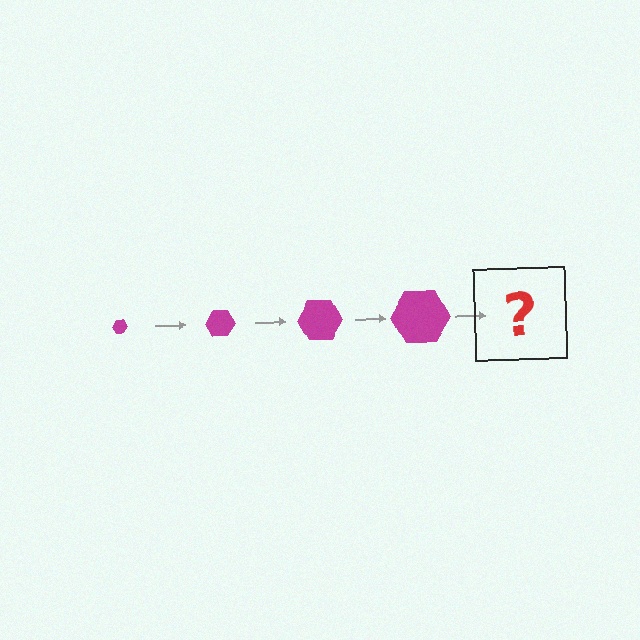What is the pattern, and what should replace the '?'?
The pattern is that the hexagon gets progressively larger each step. The '?' should be a magenta hexagon, larger than the previous one.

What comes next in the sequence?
The next element should be a magenta hexagon, larger than the previous one.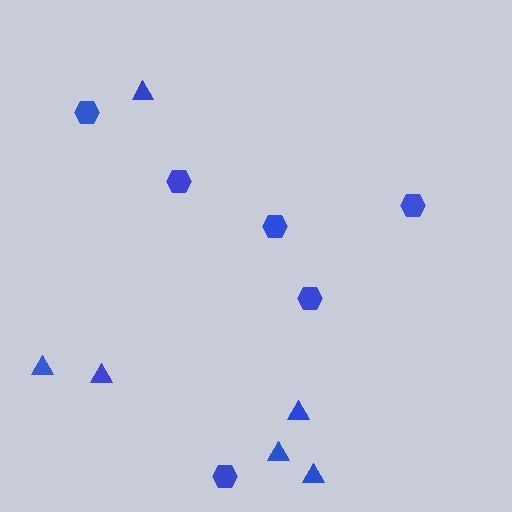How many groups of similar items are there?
There are 2 groups: one group of hexagons (6) and one group of triangles (6).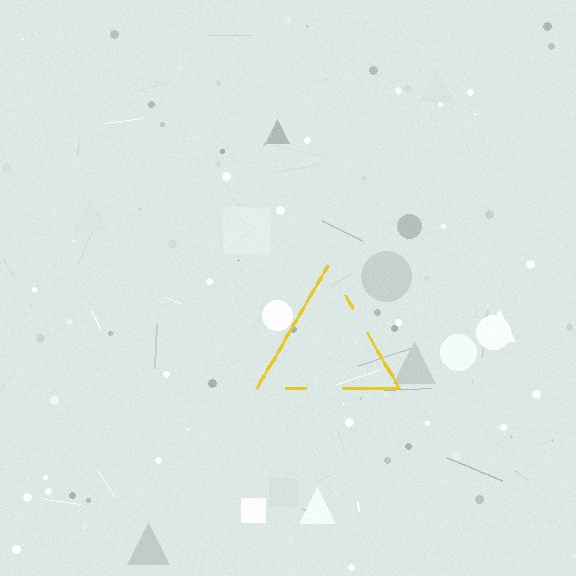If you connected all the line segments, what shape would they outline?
They would outline a triangle.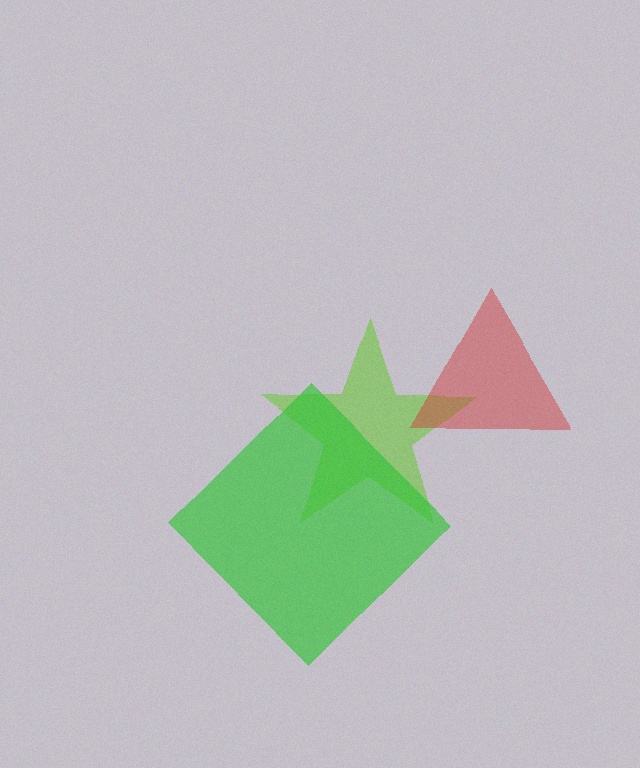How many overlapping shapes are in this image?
There are 3 overlapping shapes in the image.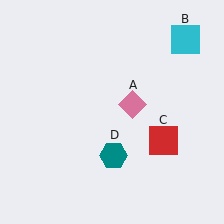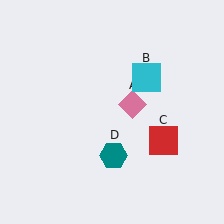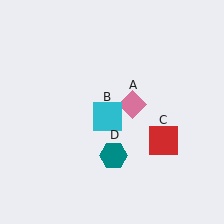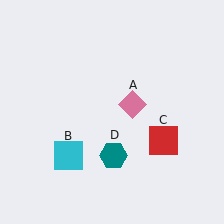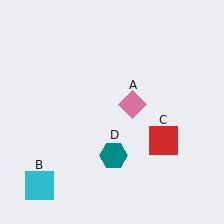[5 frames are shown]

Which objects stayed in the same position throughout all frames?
Pink diamond (object A) and red square (object C) and teal hexagon (object D) remained stationary.